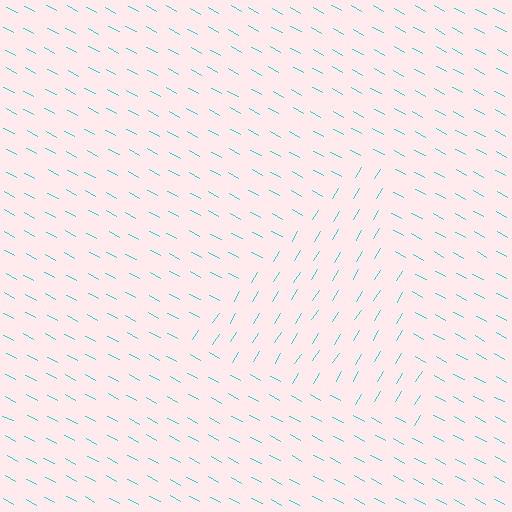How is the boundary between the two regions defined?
The boundary is defined purely by a change in line orientation (approximately 87 degrees difference). All lines are the same color and thickness.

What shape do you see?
I see a triangle.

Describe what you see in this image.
The image is filled with small cyan line segments. A triangle region in the image has lines oriented differently from the surrounding lines, creating a visible texture boundary.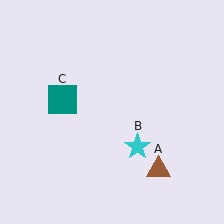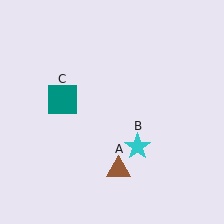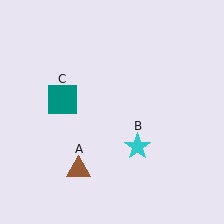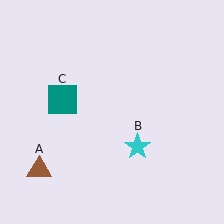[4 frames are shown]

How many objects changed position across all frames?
1 object changed position: brown triangle (object A).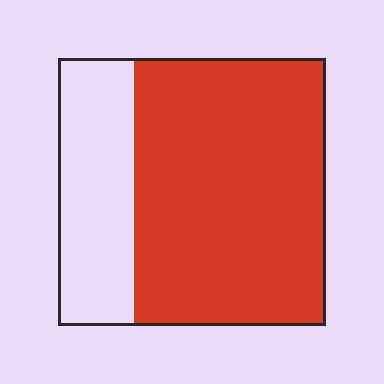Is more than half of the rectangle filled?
Yes.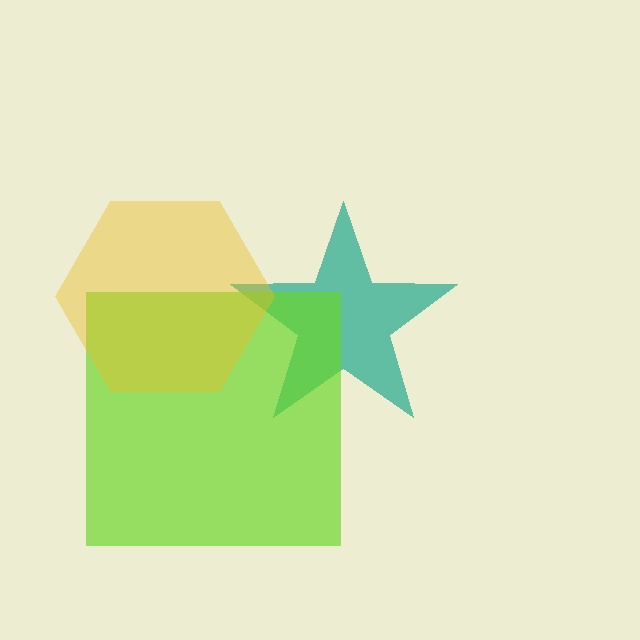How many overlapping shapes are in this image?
There are 3 overlapping shapes in the image.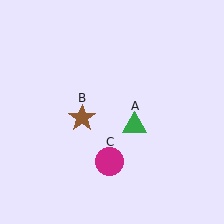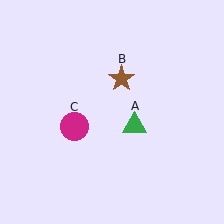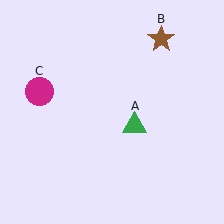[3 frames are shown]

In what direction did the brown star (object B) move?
The brown star (object B) moved up and to the right.